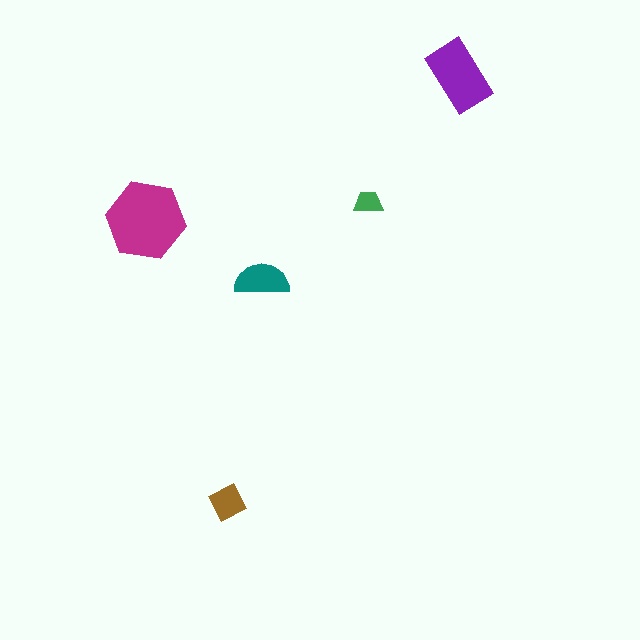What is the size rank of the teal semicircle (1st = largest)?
3rd.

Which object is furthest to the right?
The purple rectangle is rightmost.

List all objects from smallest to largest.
The green trapezoid, the brown diamond, the teal semicircle, the purple rectangle, the magenta hexagon.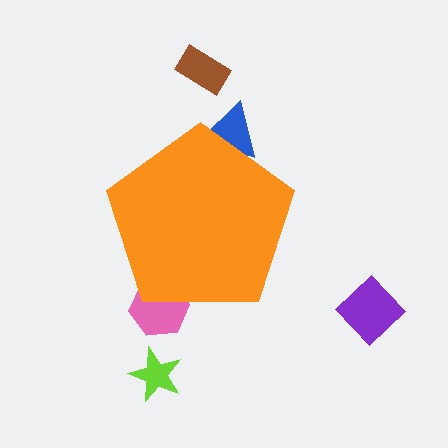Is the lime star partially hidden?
No, the lime star is fully visible.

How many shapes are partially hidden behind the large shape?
2 shapes are partially hidden.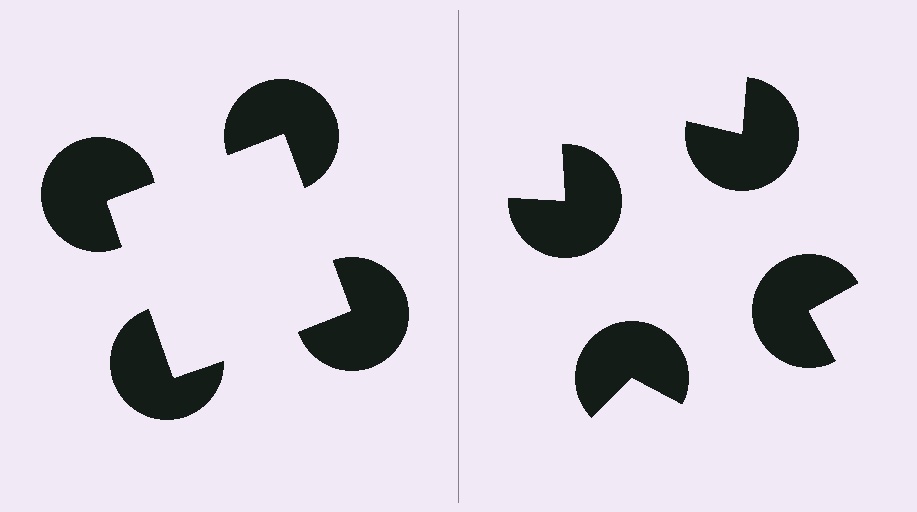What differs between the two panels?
The pac-man discs are positioned identically on both sides; only the wedge orientations differ. On the left they align to a square; on the right they are misaligned.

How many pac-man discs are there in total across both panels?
8 — 4 on each side.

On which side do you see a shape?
An illusory square appears on the left side. On the right side the wedge cuts are rotated, so no coherent shape forms.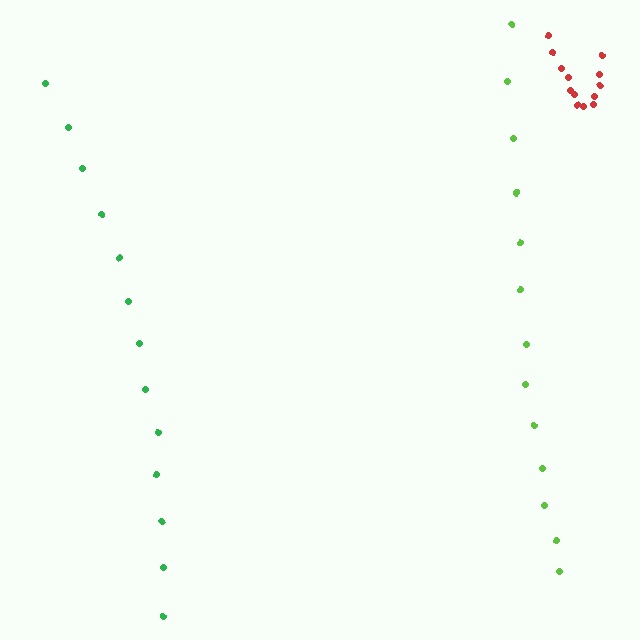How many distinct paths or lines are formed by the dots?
There are 3 distinct paths.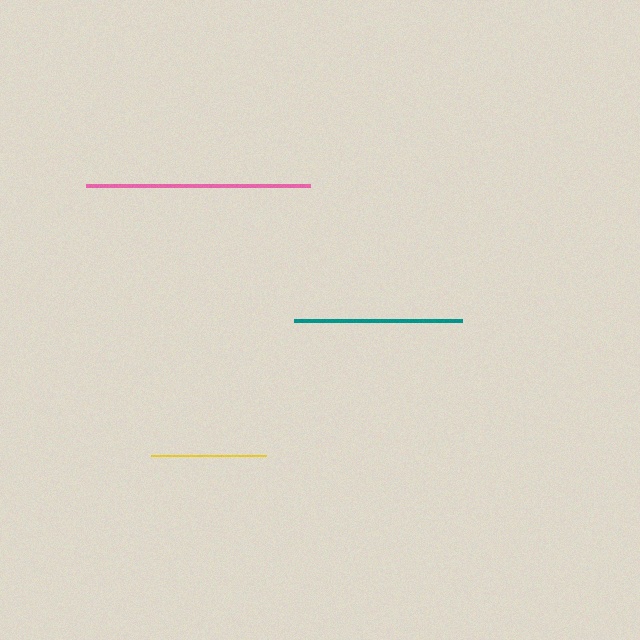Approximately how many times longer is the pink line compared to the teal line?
The pink line is approximately 1.3 times the length of the teal line.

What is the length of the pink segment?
The pink segment is approximately 223 pixels long.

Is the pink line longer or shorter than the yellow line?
The pink line is longer than the yellow line.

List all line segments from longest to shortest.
From longest to shortest: pink, teal, yellow.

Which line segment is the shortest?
The yellow line is the shortest at approximately 115 pixels.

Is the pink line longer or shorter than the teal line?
The pink line is longer than the teal line.